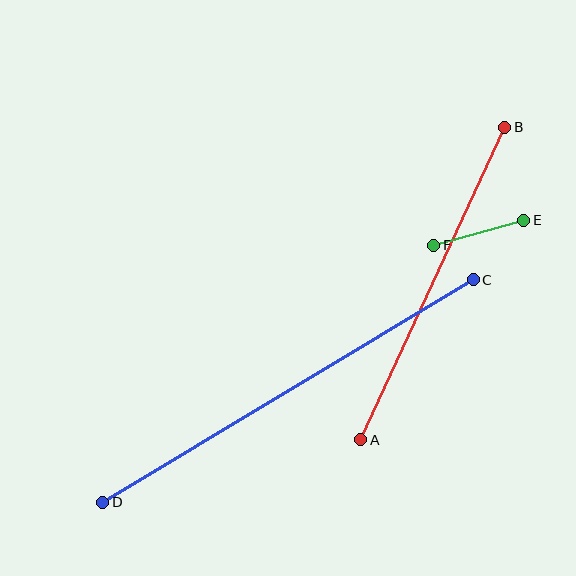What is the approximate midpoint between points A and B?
The midpoint is at approximately (433, 284) pixels.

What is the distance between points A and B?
The distance is approximately 344 pixels.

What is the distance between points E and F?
The distance is approximately 94 pixels.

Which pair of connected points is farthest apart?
Points C and D are farthest apart.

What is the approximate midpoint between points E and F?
The midpoint is at approximately (479, 233) pixels.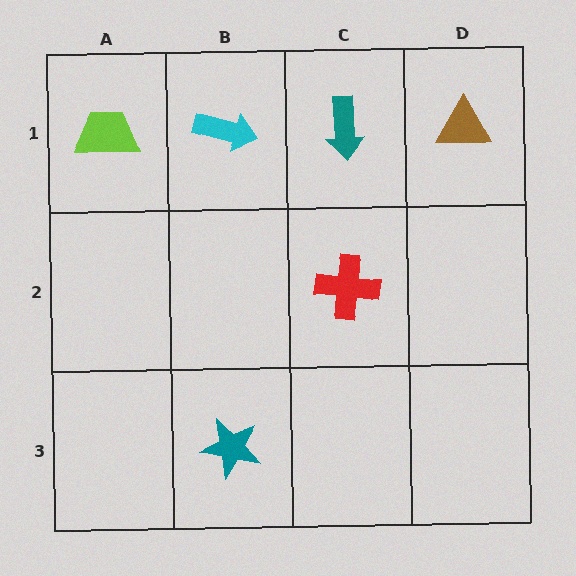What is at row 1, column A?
A lime trapezoid.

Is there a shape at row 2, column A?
No, that cell is empty.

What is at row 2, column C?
A red cross.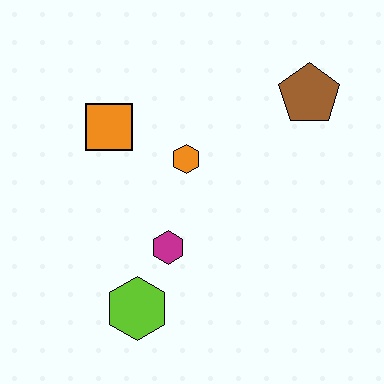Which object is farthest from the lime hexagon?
The brown pentagon is farthest from the lime hexagon.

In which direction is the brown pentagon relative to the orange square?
The brown pentagon is to the right of the orange square.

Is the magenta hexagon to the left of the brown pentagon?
Yes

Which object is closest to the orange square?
The orange hexagon is closest to the orange square.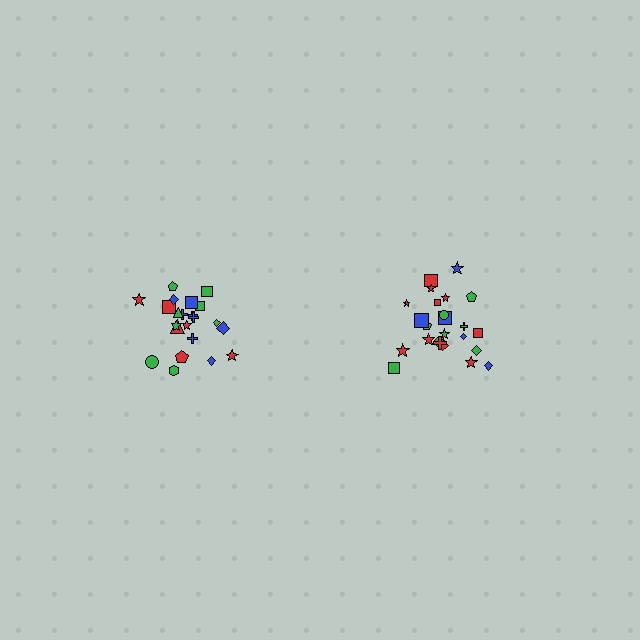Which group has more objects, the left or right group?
The right group.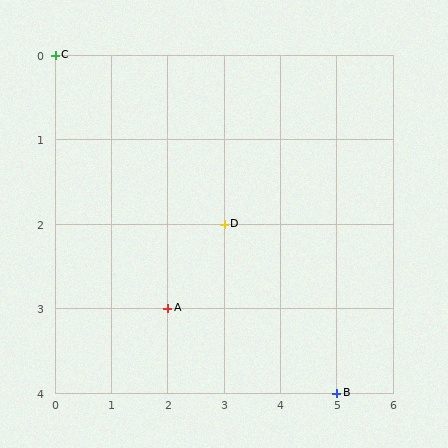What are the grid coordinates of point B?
Point B is at grid coordinates (5, 4).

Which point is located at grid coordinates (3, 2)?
Point D is at (3, 2).